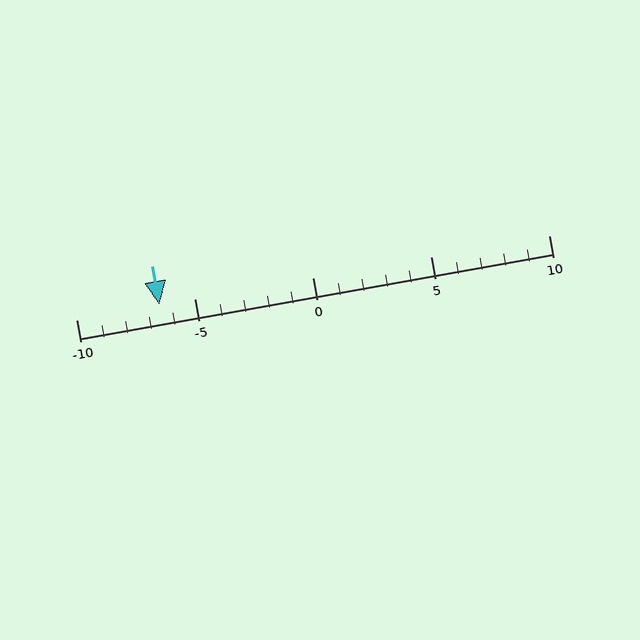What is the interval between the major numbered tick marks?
The major tick marks are spaced 5 units apart.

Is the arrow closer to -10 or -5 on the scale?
The arrow is closer to -5.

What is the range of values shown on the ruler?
The ruler shows values from -10 to 10.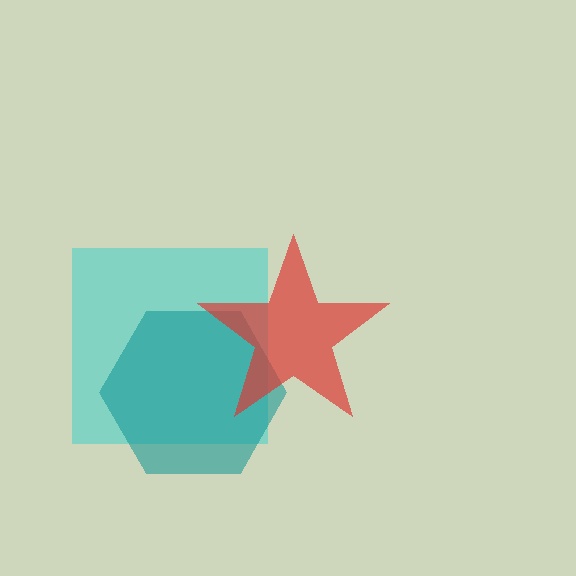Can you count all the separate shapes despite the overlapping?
Yes, there are 3 separate shapes.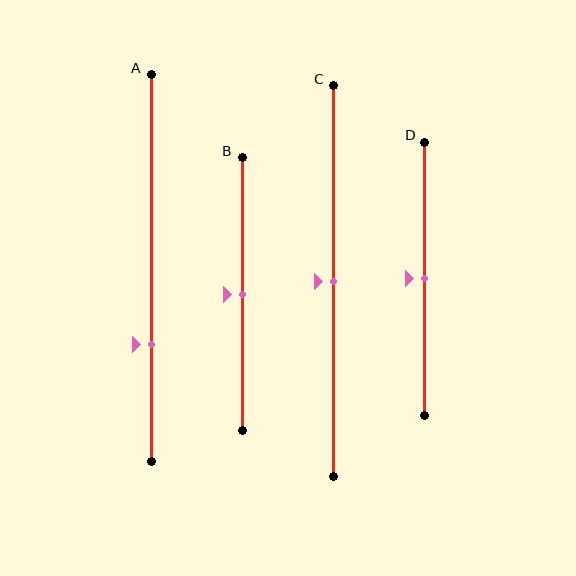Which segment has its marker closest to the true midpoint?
Segment B has its marker closest to the true midpoint.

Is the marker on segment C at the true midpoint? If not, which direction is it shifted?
Yes, the marker on segment C is at the true midpoint.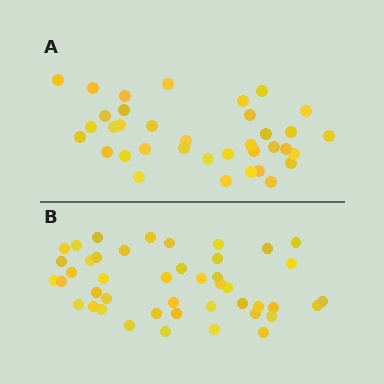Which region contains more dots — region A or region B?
Region B (the bottom region) has more dots.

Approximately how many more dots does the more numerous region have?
Region B has roughly 8 or so more dots than region A.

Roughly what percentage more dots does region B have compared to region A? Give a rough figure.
About 20% more.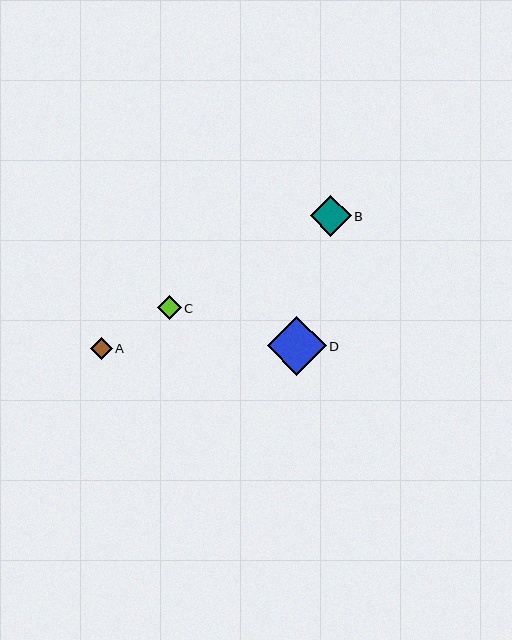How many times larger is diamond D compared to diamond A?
Diamond D is approximately 2.7 times the size of diamond A.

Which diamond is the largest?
Diamond D is the largest with a size of approximately 59 pixels.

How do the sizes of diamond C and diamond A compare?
Diamond C and diamond A are approximately the same size.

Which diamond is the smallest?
Diamond A is the smallest with a size of approximately 22 pixels.